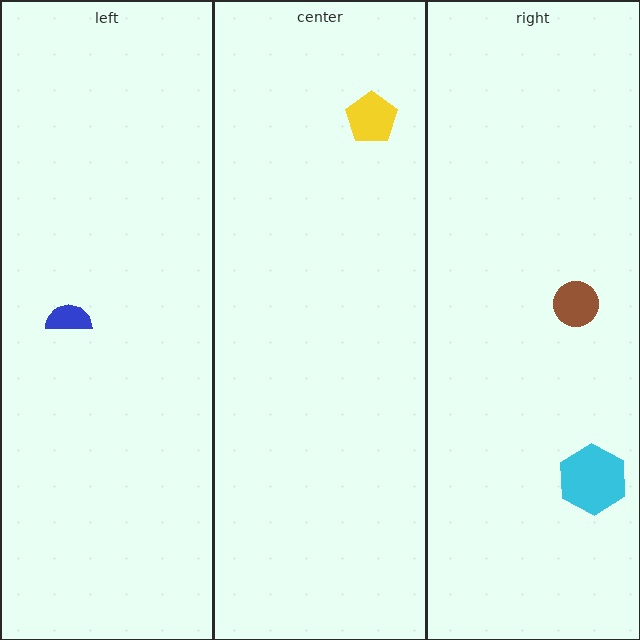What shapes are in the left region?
The blue semicircle.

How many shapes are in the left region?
1.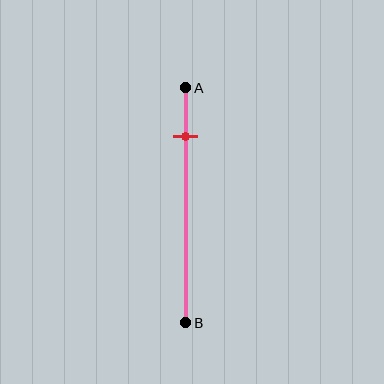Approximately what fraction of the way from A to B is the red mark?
The red mark is approximately 20% of the way from A to B.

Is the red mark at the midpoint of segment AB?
No, the mark is at about 20% from A, not at the 50% midpoint.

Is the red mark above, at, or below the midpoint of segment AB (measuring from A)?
The red mark is above the midpoint of segment AB.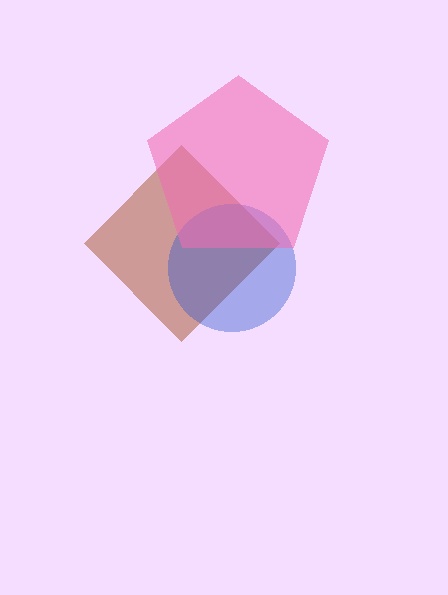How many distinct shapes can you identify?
There are 3 distinct shapes: a brown diamond, a blue circle, a pink pentagon.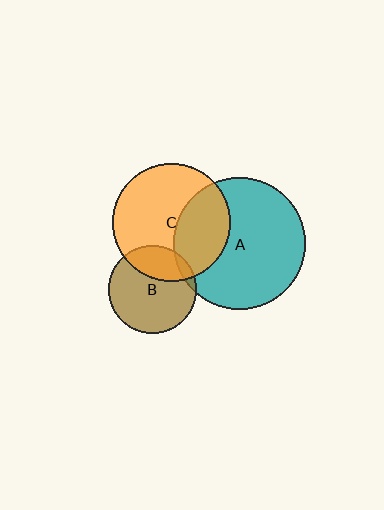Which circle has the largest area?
Circle A (teal).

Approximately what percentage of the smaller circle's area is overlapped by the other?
Approximately 35%.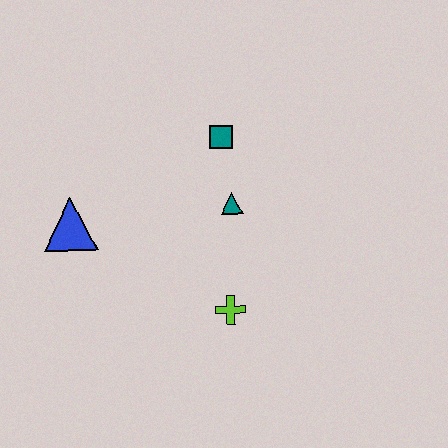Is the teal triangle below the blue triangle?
No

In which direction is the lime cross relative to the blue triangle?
The lime cross is to the right of the blue triangle.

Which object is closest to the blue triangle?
The teal triangle is closest to the blue triangle.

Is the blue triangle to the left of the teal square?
Yes